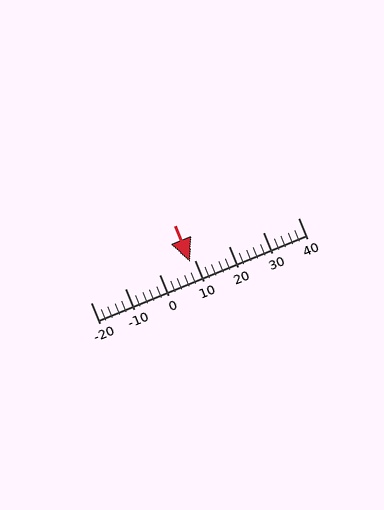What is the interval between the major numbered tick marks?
The major tick marks are spaced 10 units apart.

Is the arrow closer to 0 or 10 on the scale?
The arrow is closer to 10.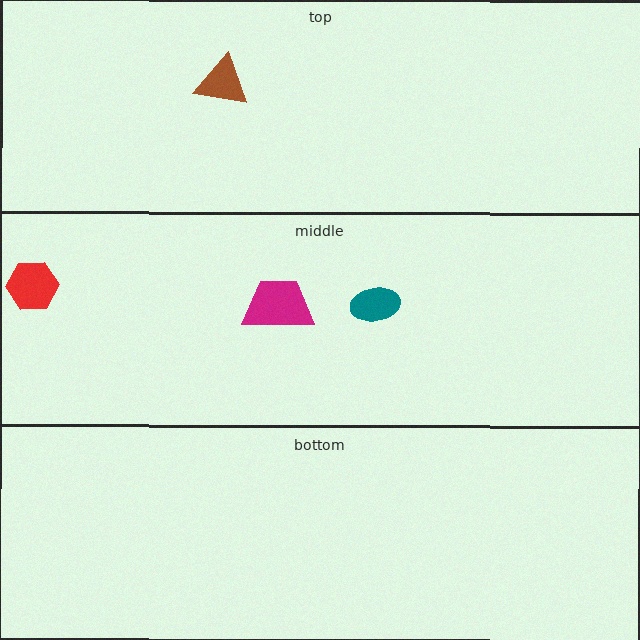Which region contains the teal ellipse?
The middle region.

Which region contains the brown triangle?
The top region.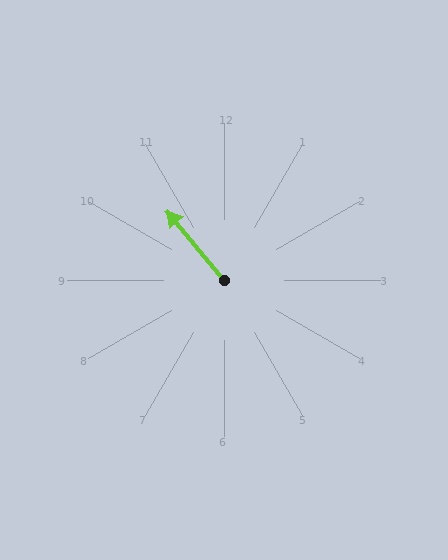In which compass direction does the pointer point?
Northwest.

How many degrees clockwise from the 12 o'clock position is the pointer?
Approximately 320 degrees.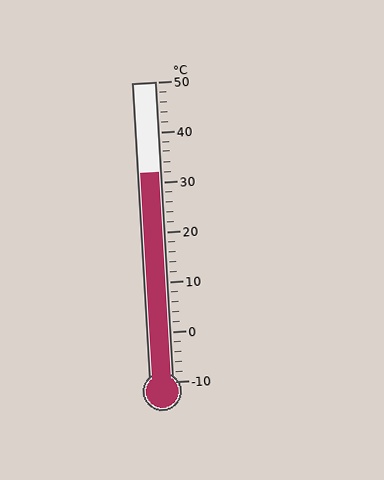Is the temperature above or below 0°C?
The temperature is above 0°C.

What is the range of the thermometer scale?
The thermometer scale ranges from -10°C to 50°C.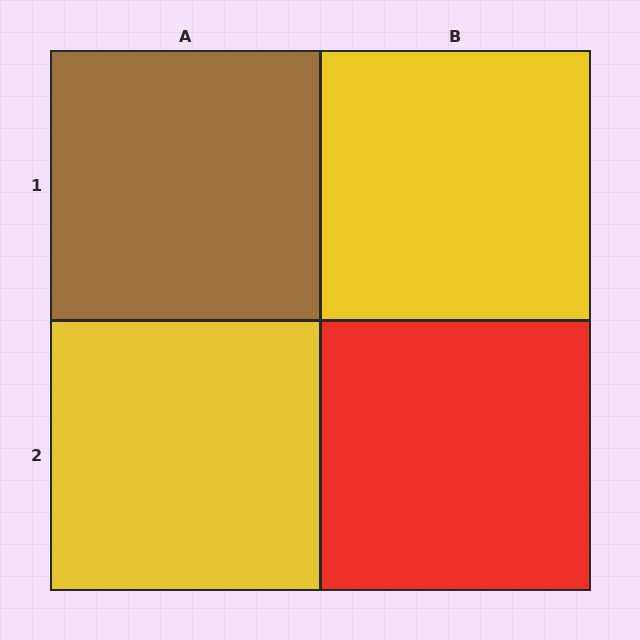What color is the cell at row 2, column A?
Yellow.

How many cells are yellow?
2 cells are yellow.